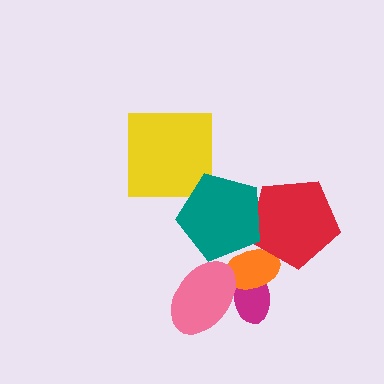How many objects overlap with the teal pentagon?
2 objects overlap with the teal pentagon.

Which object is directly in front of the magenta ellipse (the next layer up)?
The orange ellipse is directly in front of the magenta ellipse.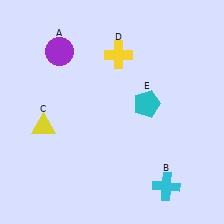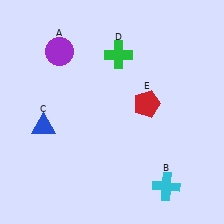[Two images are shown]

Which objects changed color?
C changed from yellow to blue. D changed from yellow to green. E changed from cyan to red.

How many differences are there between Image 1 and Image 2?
There are 3 differences between the two images.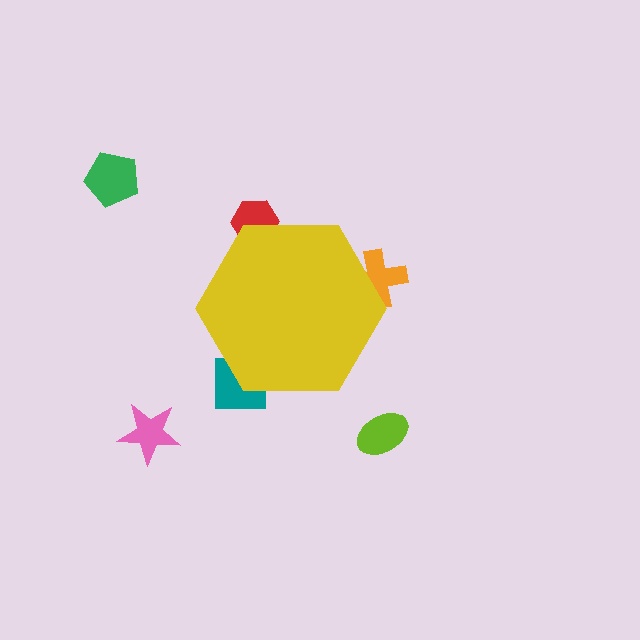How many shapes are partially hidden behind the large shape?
3 shapes are partially hidden.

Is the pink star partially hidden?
No, the pink star is fully visible.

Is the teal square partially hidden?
Yes, the teal square is partially hidden behind the yellow hexagon.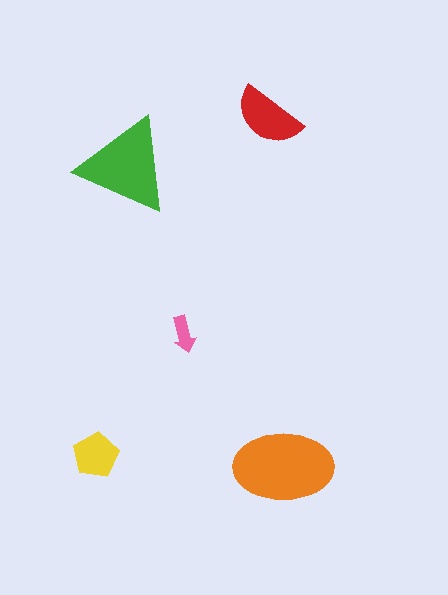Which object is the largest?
The orange ellipse.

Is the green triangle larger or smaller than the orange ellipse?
Smaller.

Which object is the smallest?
The pink arrow.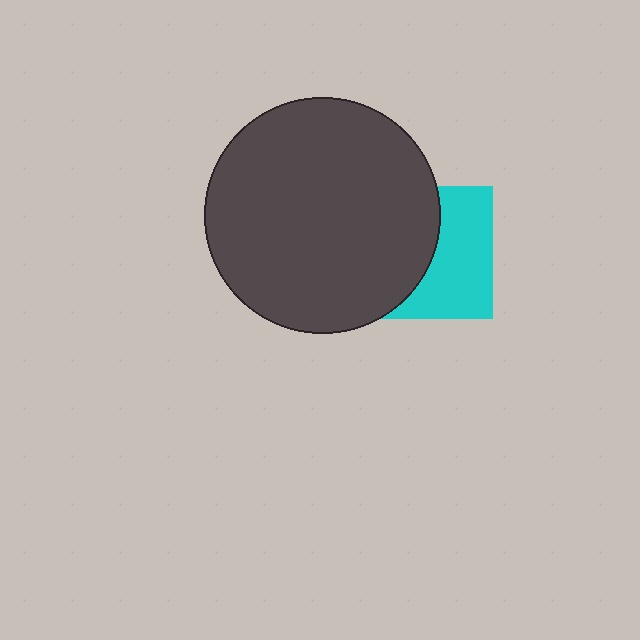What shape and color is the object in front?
The object in front is a dark gray circle.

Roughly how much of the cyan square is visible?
About half of it is visible (roughly 50%).